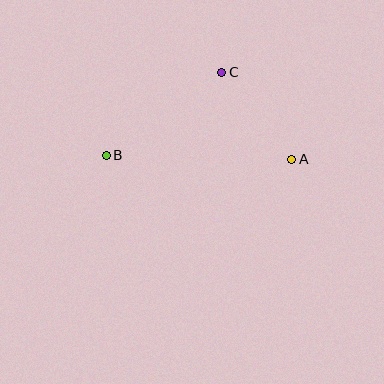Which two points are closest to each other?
Points A and C are closest to each other.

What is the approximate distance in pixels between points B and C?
The distance between B and C is approximately 142 pixels.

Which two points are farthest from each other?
Points A and B are farthest from each other.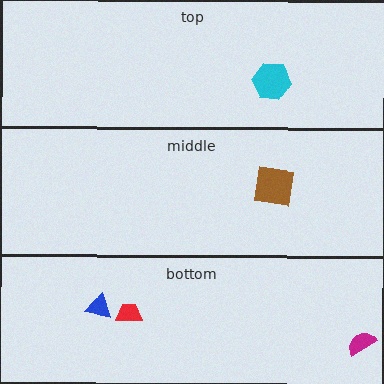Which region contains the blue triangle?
The bottom region.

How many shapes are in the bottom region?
3.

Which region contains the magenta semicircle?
The bottom region.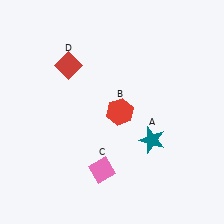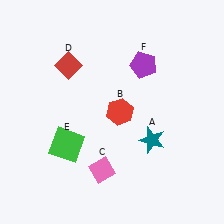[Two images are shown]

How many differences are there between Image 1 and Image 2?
There are 2 differences between the two images.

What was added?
A green square (E), a purple pentagon (F) were added in Image 2.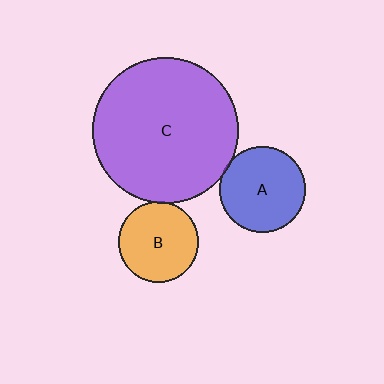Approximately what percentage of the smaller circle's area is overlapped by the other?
Approximately 5%.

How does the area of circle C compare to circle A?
Approximately 2.9 times.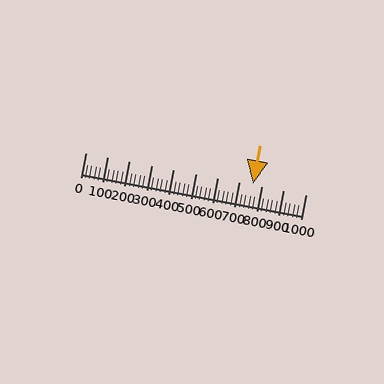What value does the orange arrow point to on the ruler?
The orange arrow points to approximately 760.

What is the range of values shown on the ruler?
The ruler shows values from 0 to 1000.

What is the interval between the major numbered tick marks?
The major tick marks are spaced 100 units apart.